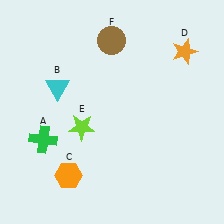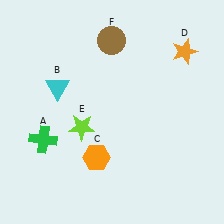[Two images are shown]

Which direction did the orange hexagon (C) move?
The orange hexagon (C) moved right.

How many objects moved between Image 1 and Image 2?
1 object moved between the two images.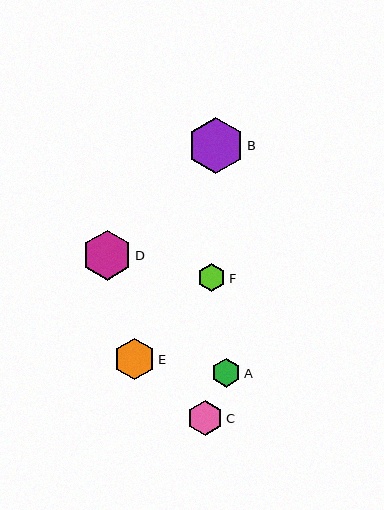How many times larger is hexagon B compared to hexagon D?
Hexagon B is approximately 1.1 times the size of hexagon D.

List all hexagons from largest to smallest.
From largest to smallest: B, D, E, C, A, F.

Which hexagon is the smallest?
Hexagon F is the smallest with a size of approximately 28 pixels.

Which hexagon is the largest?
Hexagon B is the largest with a size of approximately 57 pixels.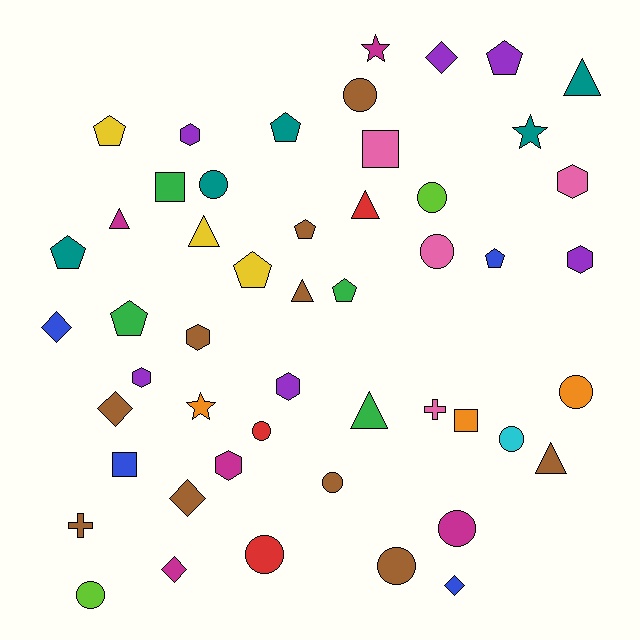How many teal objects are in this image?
There are 5 teal objects.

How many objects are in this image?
There are 50 objects.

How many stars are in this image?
There are 3 stars.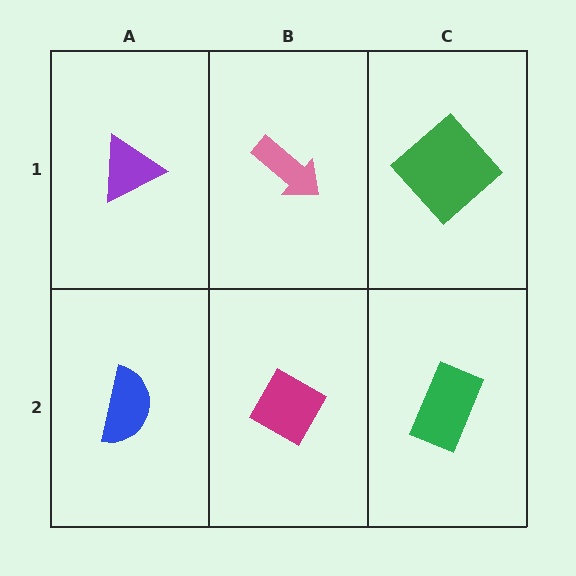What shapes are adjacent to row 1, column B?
A magenta diamond (row 2, column B), a purple triangle (row 1, column A), a green diamond (row 1, column C).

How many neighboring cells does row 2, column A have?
2.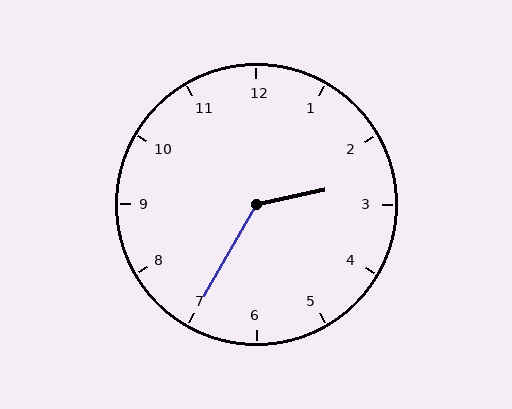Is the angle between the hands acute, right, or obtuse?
It is obtuse.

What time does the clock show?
2:35.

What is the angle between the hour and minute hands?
Approximately 132 degrees.